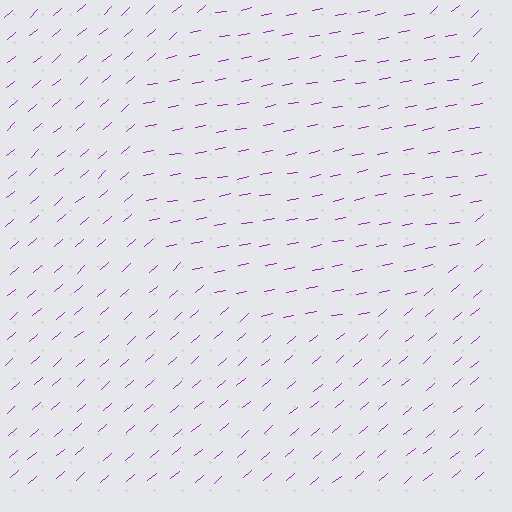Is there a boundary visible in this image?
Yes, there is a texture boundary formed by a change in line orientation.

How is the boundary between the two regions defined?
The boundary is defined purely by a change in line orientation (approximately 30 degrees difference). All lines are the same color and thickness.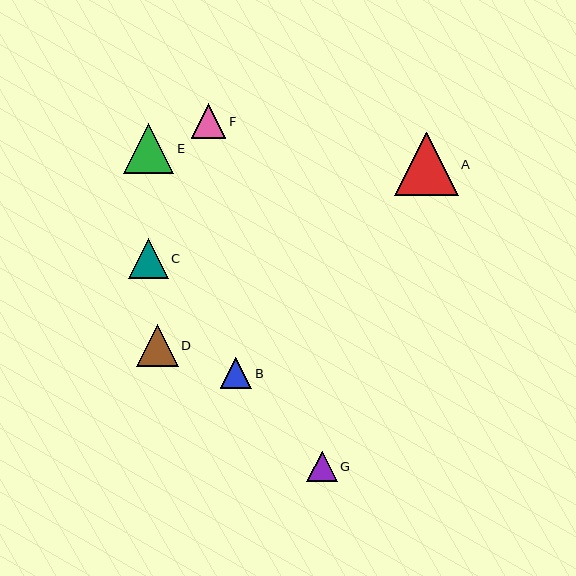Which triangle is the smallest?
Triangle G is the smallest with a size of approximately 30 pixels.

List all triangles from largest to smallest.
From largest to smallest: A, E, D, C, F, B, G.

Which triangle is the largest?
Triangle A is the largest with a size of approximately 64 pixels.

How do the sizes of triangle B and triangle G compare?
Triangle B and triangle G are approximately the same size.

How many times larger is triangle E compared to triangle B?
Triangle E is approximately 1.6 times the size of triangle B.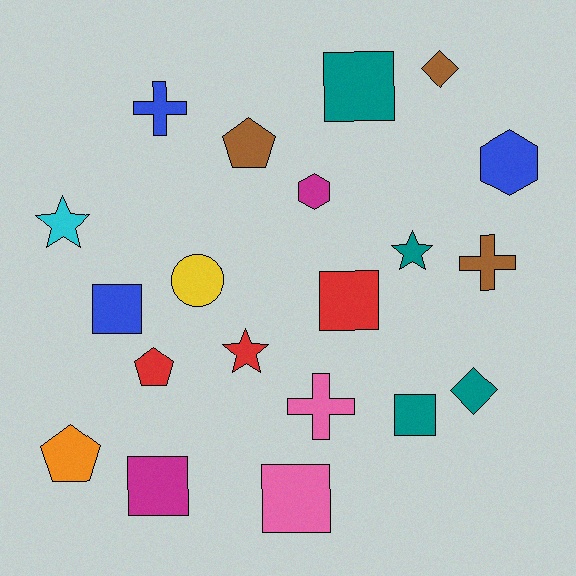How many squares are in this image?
There are 6 squares.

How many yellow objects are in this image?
There is 1 yellow object.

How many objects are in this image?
There are 20 objects.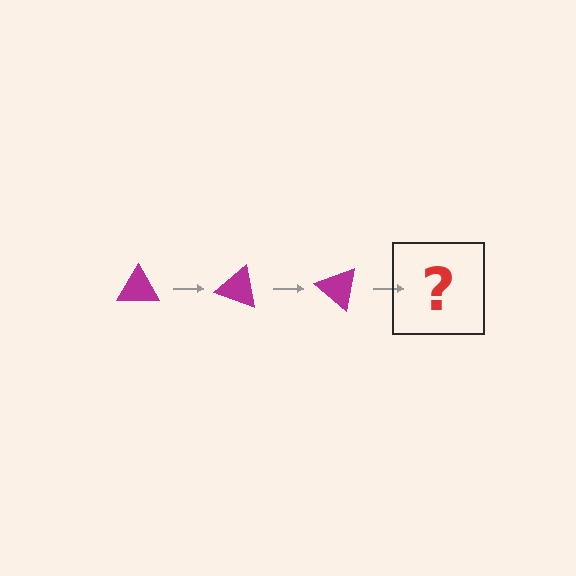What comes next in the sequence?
The next element should be a magenta triangle rotated 60 degrees.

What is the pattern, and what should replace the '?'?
The pattern is that the triangle rotates 20 degrees each step. The '?' should be a magenta triangle rotated 60 degrees.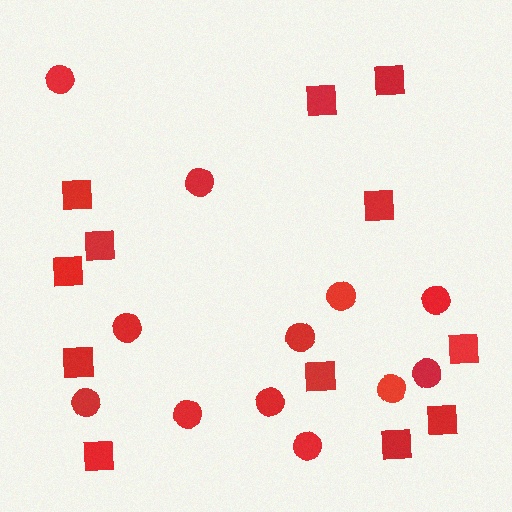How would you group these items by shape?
There are 2 groups: one group of squares (12) and one group of circles (12).